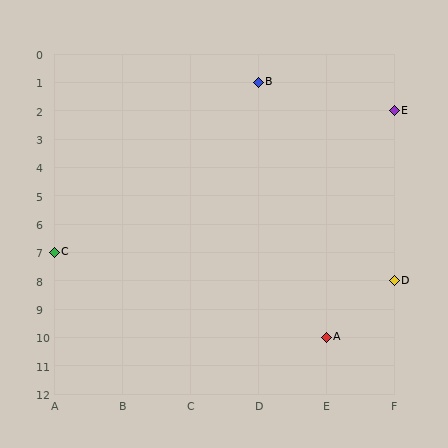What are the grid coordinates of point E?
Point E is at grid coordinates (F, 2).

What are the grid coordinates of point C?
Point C is at grid coordinates (A, 7).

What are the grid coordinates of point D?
Point D is at grid coordinates (F, 8).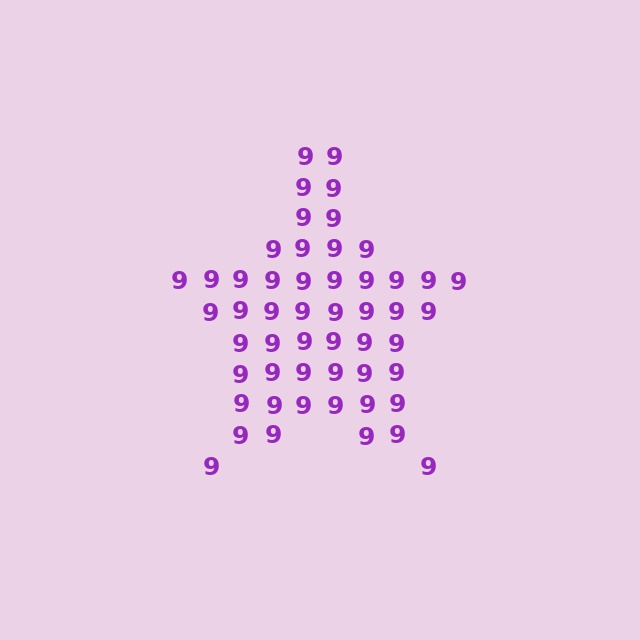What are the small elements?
The small elements are digit 9's.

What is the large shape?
The large shape is a star.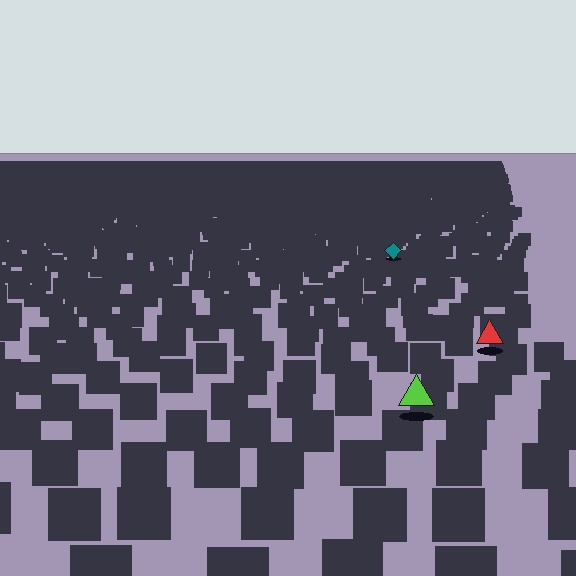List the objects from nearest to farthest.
From nearest to farthest: the lime triangle, the red triangle, the teal diamond.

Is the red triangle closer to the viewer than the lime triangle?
No. The lime triangle is closer — you can tell from the texture gradient: the ground texture is coarser near it.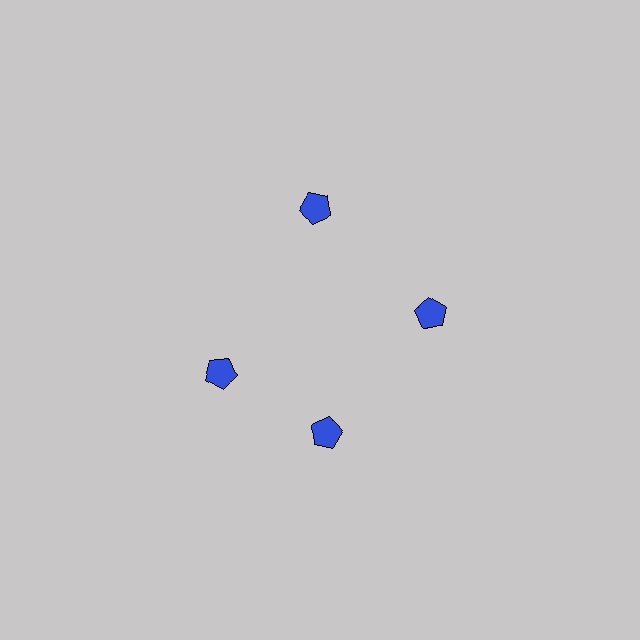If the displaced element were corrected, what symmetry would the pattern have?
It would have 4-fold rotational symmetry — the pattern would map onto itself every 90 degrees.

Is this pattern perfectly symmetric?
No. The 4 blue pentagons are arranged in a ring, but one element near the 9 o'clock position is rotated out of alignment along the ring, breaking the 4-fold rotational symmetry.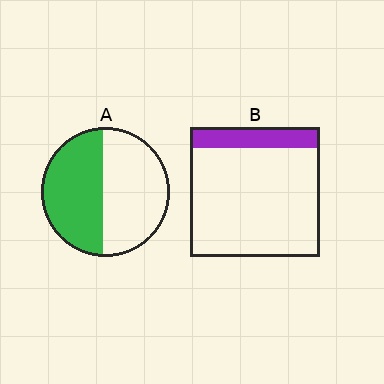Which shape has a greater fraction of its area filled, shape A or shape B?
Shape A.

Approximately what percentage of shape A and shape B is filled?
A is approximately 50% and B is approximately 15%.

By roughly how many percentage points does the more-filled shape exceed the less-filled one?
By roughly 30 percentage points (A over B).